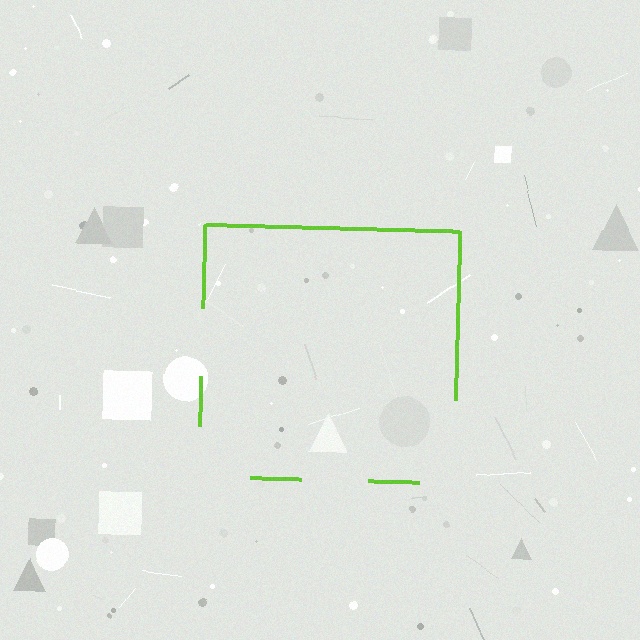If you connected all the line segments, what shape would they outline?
They would outline a square.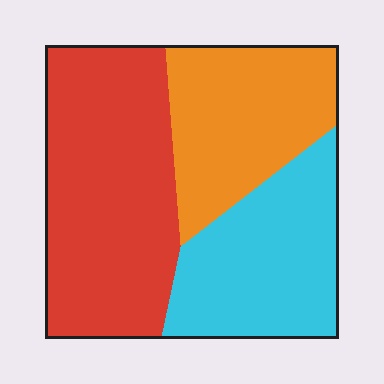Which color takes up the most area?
Red, at roughly 45%.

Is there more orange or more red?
Red.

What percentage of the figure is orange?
Orange takes up about one quarter (1/4) of the figure.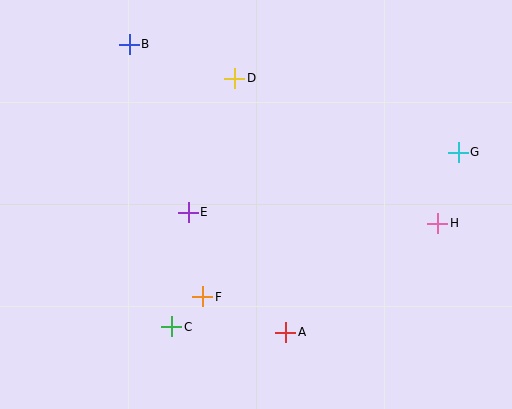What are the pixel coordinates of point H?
Point H is at (438, 223).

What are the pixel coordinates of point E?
Point E is at (188, 212).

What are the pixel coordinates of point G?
Point G is at (458, 152).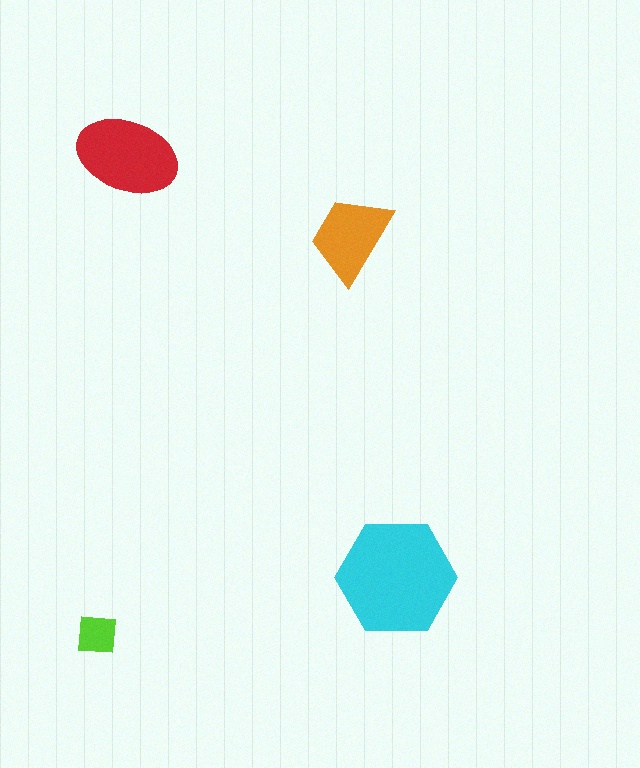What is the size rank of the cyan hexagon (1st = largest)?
1st.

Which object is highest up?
The red ellipse is topmost.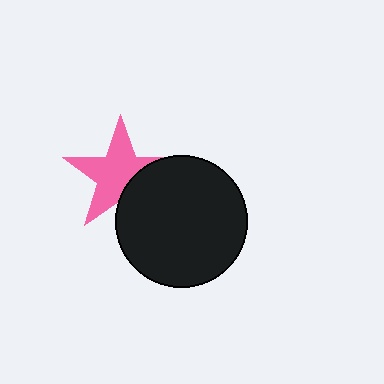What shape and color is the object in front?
The object in front is a black circle.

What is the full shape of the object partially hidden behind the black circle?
The partially hidden object is a pink star.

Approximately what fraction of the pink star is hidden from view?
Roughly 30% of the pink star is hidden behind the black circle.